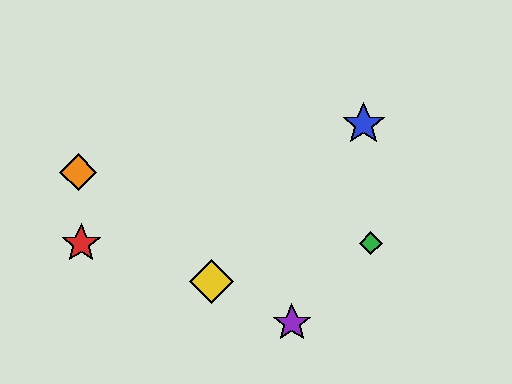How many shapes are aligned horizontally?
2 shapes (the red star, the green diamond) are aligned horizontally.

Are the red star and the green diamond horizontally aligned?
Yes, both are at y≈243.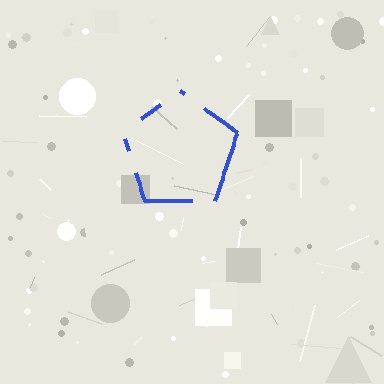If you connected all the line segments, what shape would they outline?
They would outline a pentagon.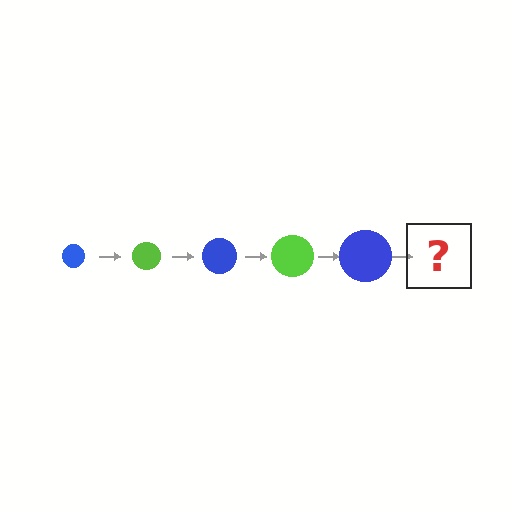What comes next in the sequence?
The next element should be a lime circle, larger than the previous one.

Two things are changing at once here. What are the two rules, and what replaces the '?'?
The two rules are that the circle grows larger each step and the color cycles through blue and lime. The '?' should be a lime circle, larger than the previous one.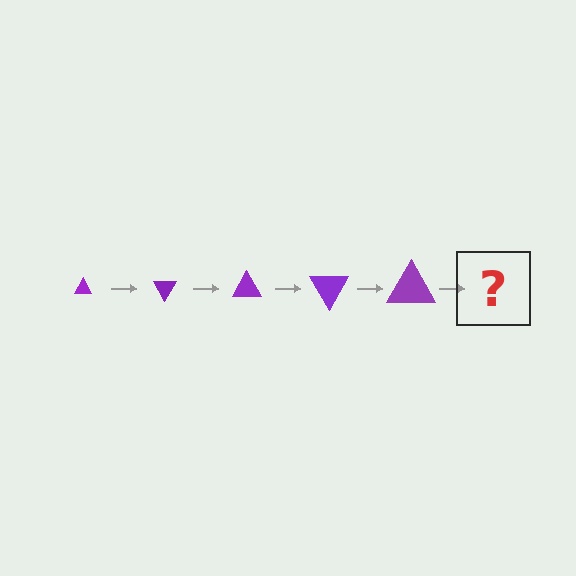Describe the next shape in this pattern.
It should be a triangle, larger than the previous one and rotated 300 degrees from the start.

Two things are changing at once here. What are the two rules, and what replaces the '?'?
The two rules are that the triangle grows larger each step and it rotates 60 degrees each step. The '?' should be a triangle, larger than the previous one and rotated 300 degrees from the start.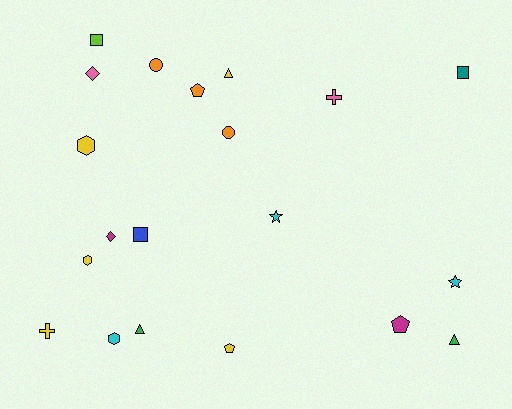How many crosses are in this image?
There are 2 crosses.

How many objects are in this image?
There are 20 objects.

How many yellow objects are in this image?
There are 5 yellow objects.